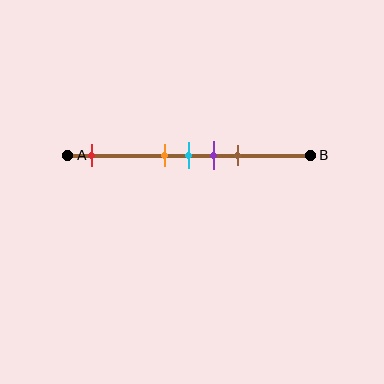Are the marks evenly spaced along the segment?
No, the marks are not evenly spaced.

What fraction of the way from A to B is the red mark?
The red mark is approximately 10% (0.1) of the way from A to B.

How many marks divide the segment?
There are 5 marks dividing the segment.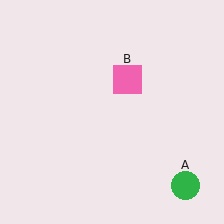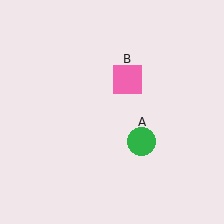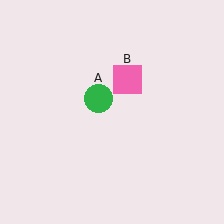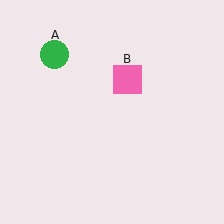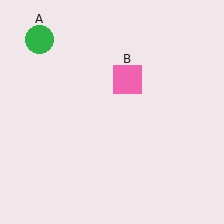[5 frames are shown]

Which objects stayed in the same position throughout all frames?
Pink square (object B) remained stationary.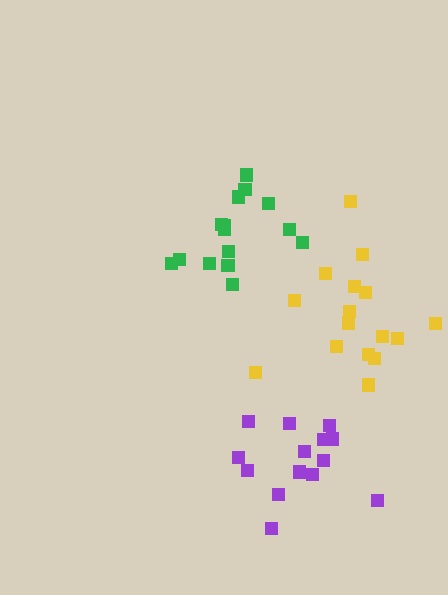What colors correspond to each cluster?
The clusters are colored: green, yellow, purple.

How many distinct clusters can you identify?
There are 3 distinct clusters.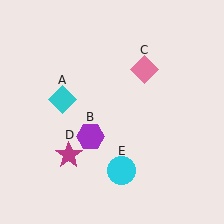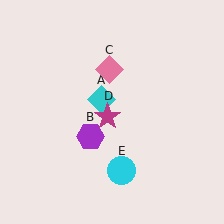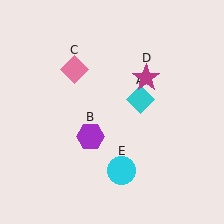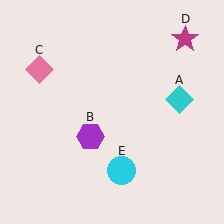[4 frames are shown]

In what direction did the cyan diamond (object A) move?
The cyan diamond (object A) moved right.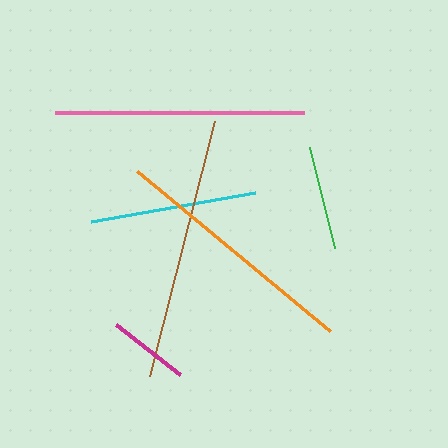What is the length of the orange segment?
The orange segment is approximately 251 pixels long.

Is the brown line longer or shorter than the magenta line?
The brown line is longer than the magenta line.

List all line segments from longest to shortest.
From longest to shortest: brown, orange, pink, cyan, green, magenta.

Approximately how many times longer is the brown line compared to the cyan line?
The brown line is approximately 1.6 times the length of the cyan line.